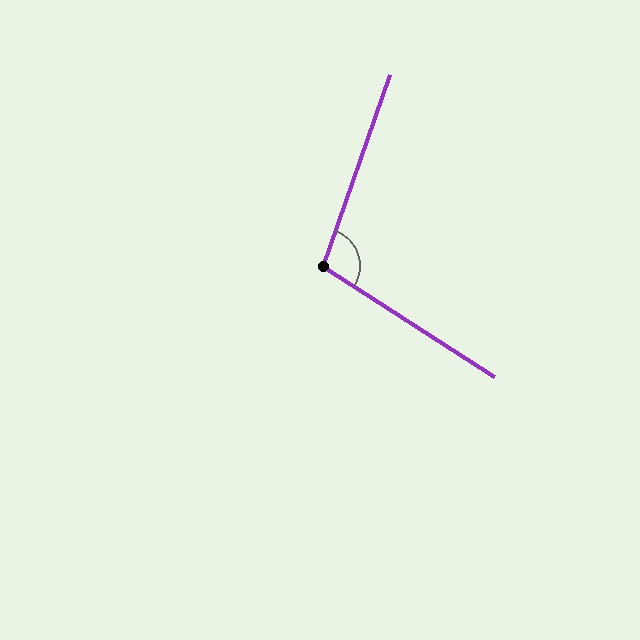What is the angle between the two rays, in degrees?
Approximately 103 degrees.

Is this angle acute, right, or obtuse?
It is obtuse.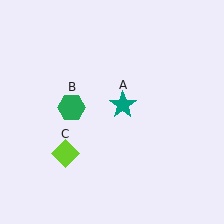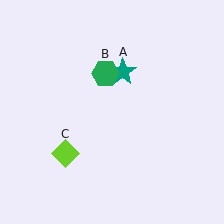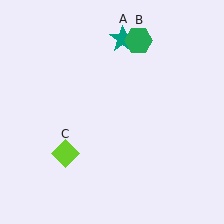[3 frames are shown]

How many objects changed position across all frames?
2 objects changed position: teal star (object A), green hexagon (object B).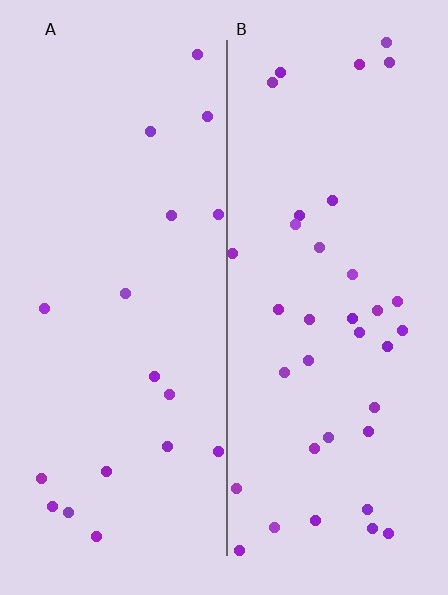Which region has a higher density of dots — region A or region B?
B (the right).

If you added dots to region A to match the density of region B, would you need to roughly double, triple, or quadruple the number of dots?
Approximately double.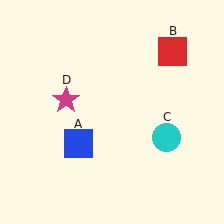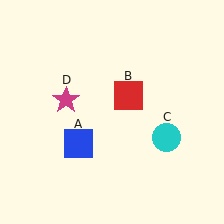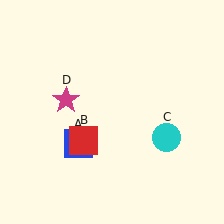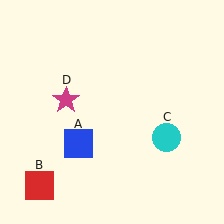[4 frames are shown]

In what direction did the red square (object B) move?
The red square (object B) moved down and to the left.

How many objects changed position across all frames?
1 object changed position: red square (object B).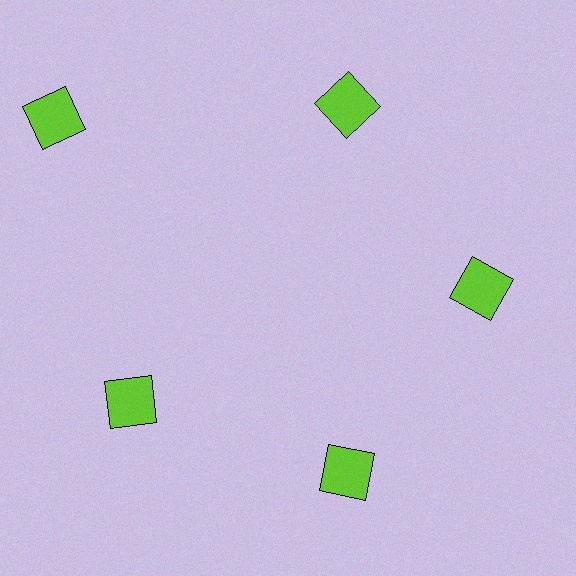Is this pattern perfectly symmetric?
No. The 5 lime squares are arranged in a ring, but one element near the 10 o'clock position is pushed outward from the center, breaking the 5-fold rotational symmetry.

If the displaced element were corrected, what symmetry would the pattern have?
It would have 5-fold rotational symmetry — the pattern would map onto itself every 72 degrees.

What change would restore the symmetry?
The symmetry would be restored by moving it inward, back onto the ring so that all 5 squares sit at equal angles and equal distance from the center.